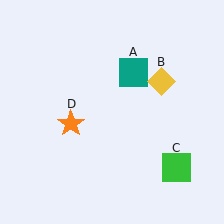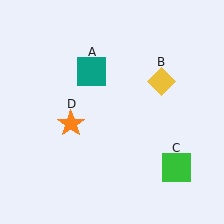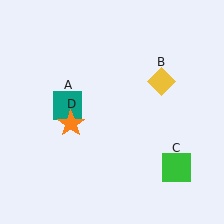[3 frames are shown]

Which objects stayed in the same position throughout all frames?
Yellow diamond (object B) and green square (object C) and orange star (object D) remained stationary.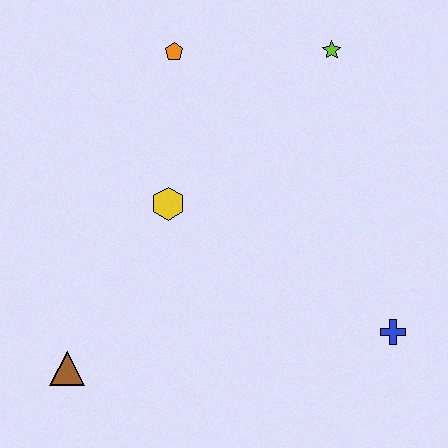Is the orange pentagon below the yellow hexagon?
No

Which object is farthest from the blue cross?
The orange pentagon is farthest from the blue cross.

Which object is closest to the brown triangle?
The yellow hexagon is closest to the brown triangle.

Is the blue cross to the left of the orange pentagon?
No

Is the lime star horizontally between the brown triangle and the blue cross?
Yes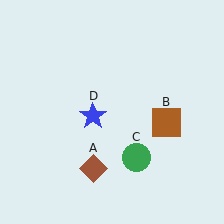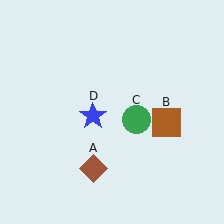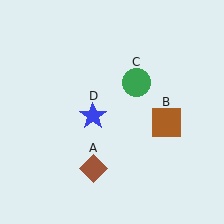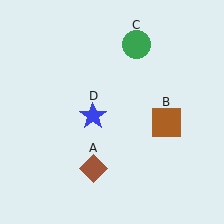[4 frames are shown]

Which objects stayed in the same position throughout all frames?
Brown diamond (object A) and brown square (object B) and blue star (object D) remained stationary.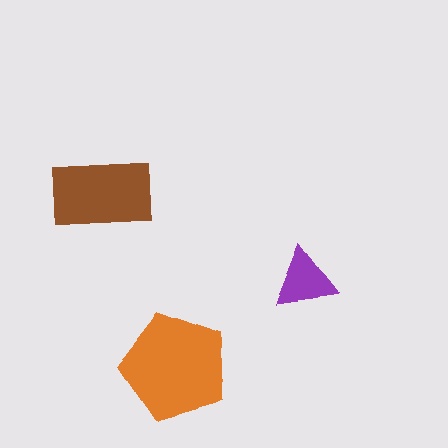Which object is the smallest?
The purple triangle.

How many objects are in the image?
There are 3 objects in the image.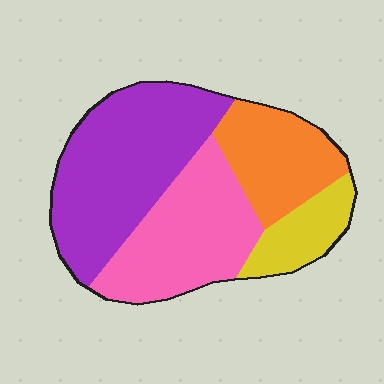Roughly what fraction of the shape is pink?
Pink takes up about one third (1/3) of the shape.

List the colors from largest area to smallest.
From largest to smallest: purple, pink, orange, yellow.